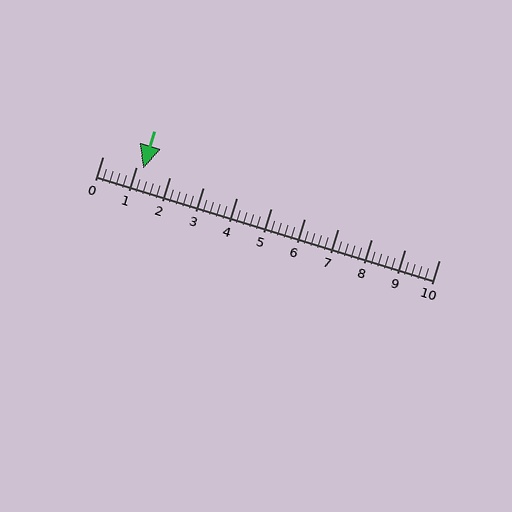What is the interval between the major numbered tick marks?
The major tick marks are spaced 1 units apart.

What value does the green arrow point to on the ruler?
The green arrow points to approximately 1.2.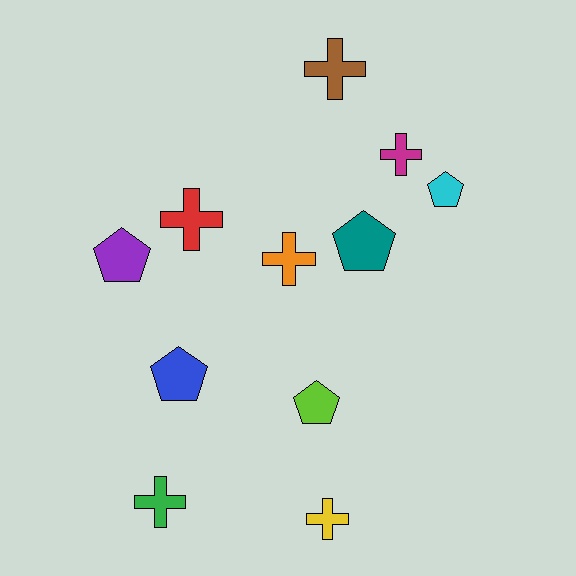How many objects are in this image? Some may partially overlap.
There are 11 objects.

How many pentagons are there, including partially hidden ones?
There are 5 pentagons.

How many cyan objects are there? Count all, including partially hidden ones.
There is 1 cyan object.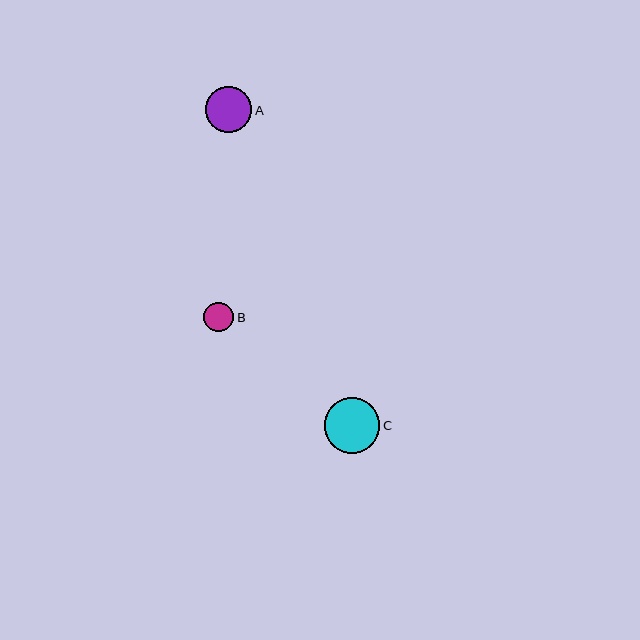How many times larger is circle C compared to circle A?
Circle C is approximately 1.2 times the size of circle A.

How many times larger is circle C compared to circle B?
Circle C is approximately 1.9 times the size of circle B.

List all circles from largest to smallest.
From largest to smallest: C, A, B.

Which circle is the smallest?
Circle B is the smallest with a size of approximately 30 pixels.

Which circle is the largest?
Circle C is the largest with a size of approximately 56 pixels.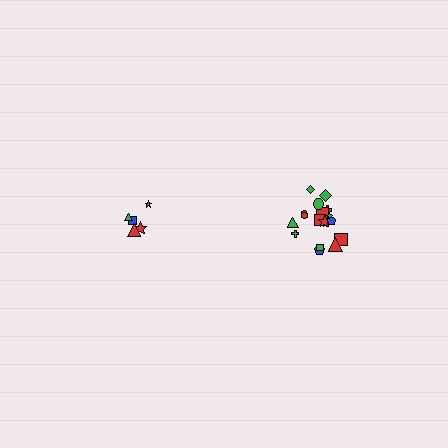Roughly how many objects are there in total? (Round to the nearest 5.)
Roughly 25 objects in total.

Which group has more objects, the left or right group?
The right group.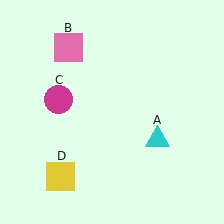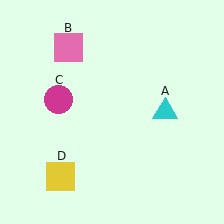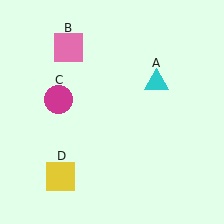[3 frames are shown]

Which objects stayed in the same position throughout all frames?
Pink square (object B) and magenta circle (object C) and yellow square (object D) remained stationary.